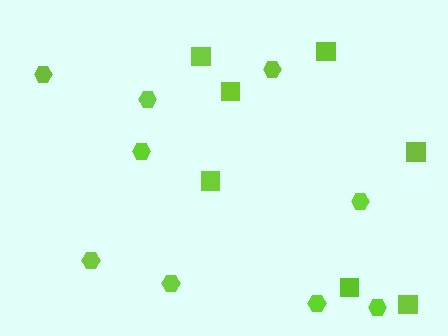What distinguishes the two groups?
There are 2 groups: one group of squares (7) and one group of hexagons (9).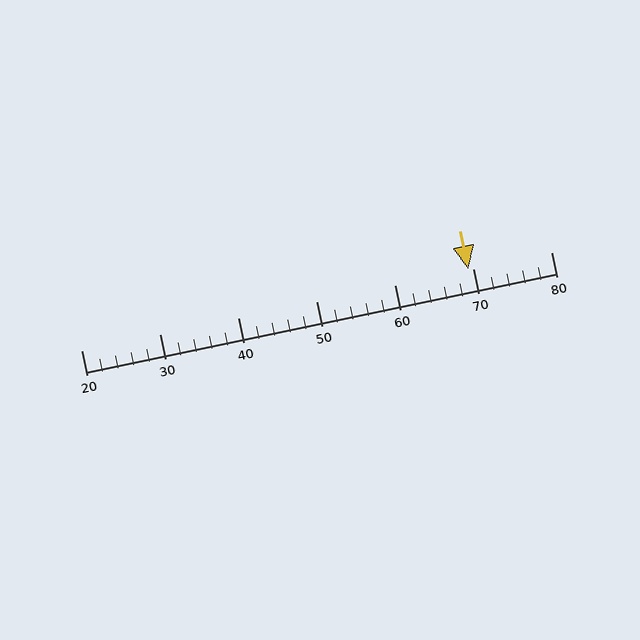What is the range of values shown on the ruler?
The ruler shows values from 20 to 80.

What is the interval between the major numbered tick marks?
The major tick marks are spaced 10 units apart.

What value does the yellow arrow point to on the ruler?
The yellow arrow points to approximately 69.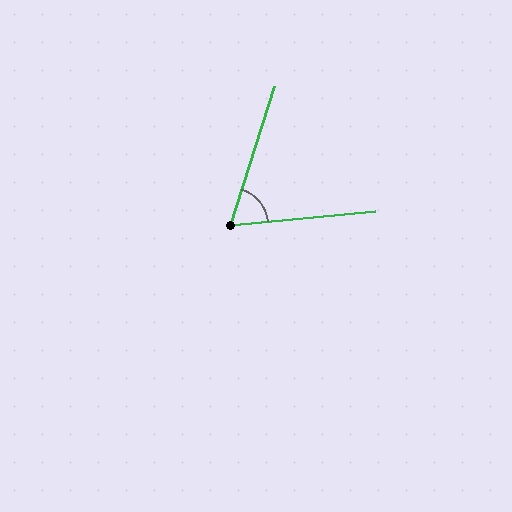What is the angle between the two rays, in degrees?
Approximately 67 degrees.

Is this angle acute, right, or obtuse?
It is acute.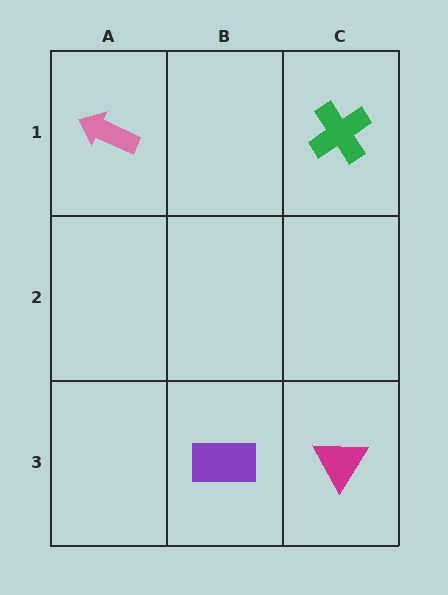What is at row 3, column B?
A purple rectangle.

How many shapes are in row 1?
2 shapes.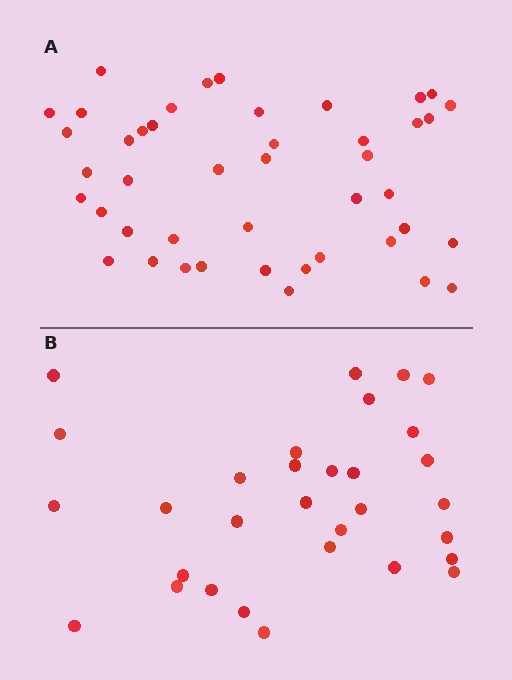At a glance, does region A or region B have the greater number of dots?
Region A (the top region) has more dots.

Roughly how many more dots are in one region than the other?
Region A has approximately 15 more dots than region B.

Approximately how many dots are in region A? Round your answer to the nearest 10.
About 40 dots. (The exact count is 44, which rounds to 40.)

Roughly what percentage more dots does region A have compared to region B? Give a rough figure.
About 40% more.